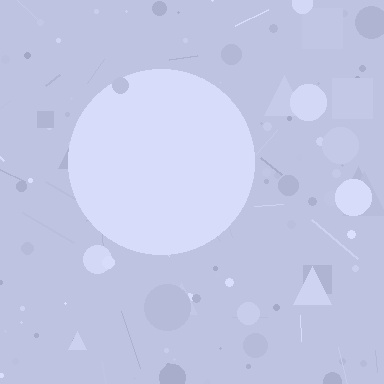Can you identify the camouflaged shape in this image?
The camouflaged shape is a circle.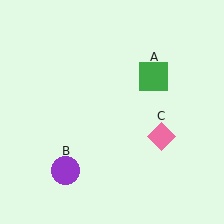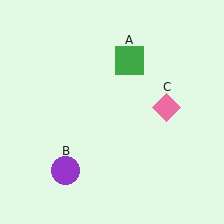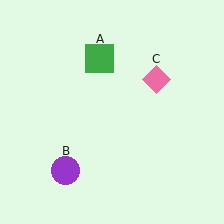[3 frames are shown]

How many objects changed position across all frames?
2 objects changed position: green square (object A), pink diamond (object C).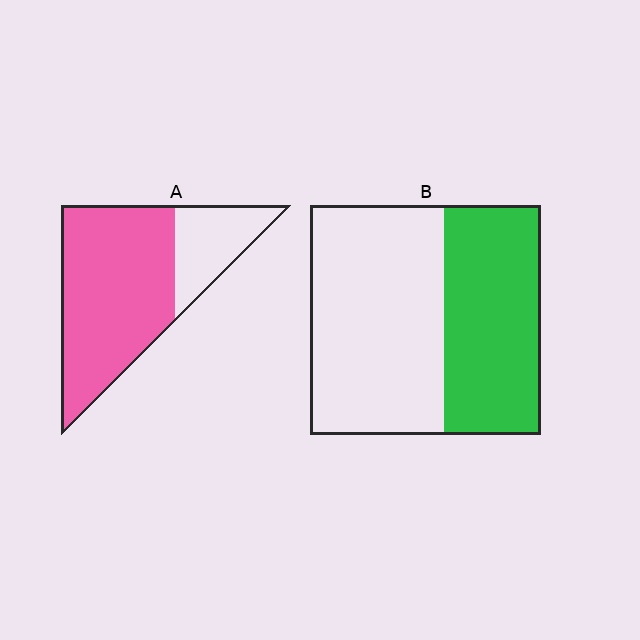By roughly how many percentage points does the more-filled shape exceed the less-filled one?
By roughly 30 percentage points (A over B).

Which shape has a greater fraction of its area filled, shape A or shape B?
Shape A.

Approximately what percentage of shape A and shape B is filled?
A is approximately 75% and B is approximately 40%.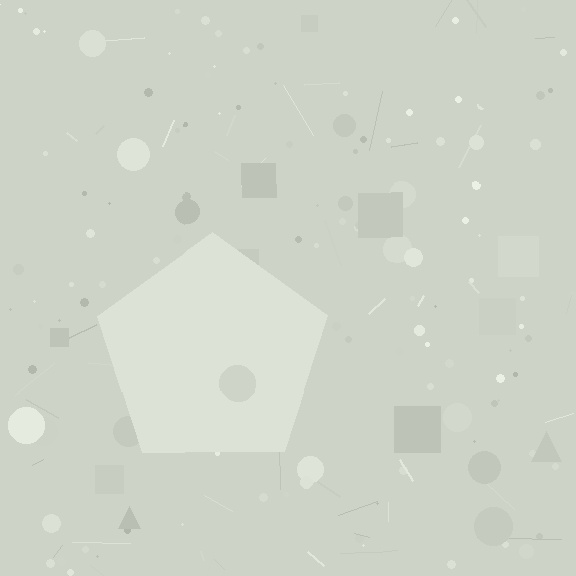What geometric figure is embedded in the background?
A pentagon is embedded in the background.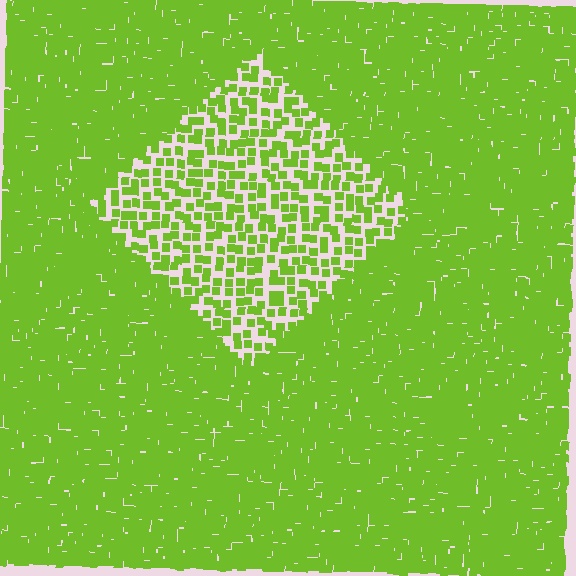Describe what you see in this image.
The image contains small lime elements arranged at two different densities. A diamond-shaped region is visible where the elements are less densely packed than the surrounding area.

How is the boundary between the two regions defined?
The boundary is defined by a change in element density (approximately 2.5x ratio). All elements are the same color, size, and shape.